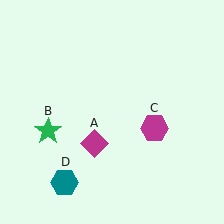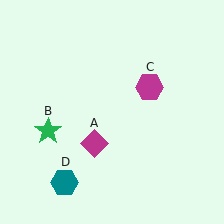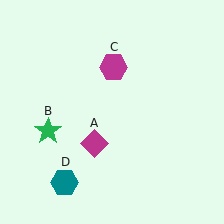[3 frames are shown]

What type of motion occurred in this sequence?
The magenta hexagon (object C) rotated counterclockwise around the center of the scene.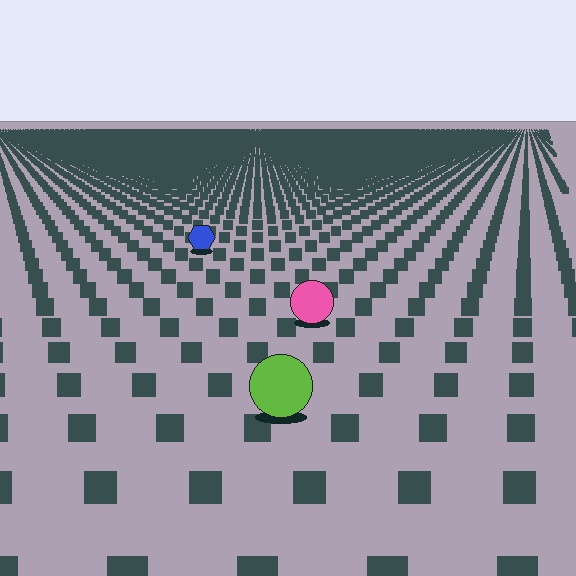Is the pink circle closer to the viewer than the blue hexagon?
Yes. The pink circle is closer — you can tell from the texture gradient: the ground texture is coarser near it.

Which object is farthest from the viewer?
The blue hexagon is farthest from the viewer. It appears smaller and the ground texture around it is denser.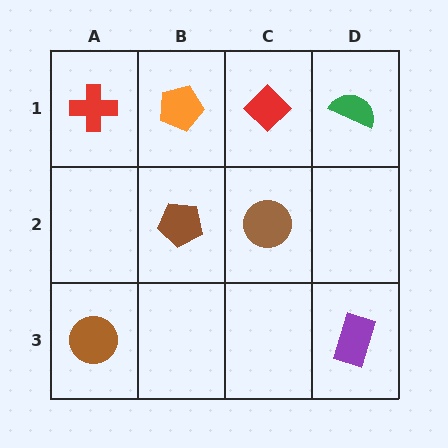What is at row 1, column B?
An orange pentagon.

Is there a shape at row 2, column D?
No, that cell is empty.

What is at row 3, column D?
A purple rectangle.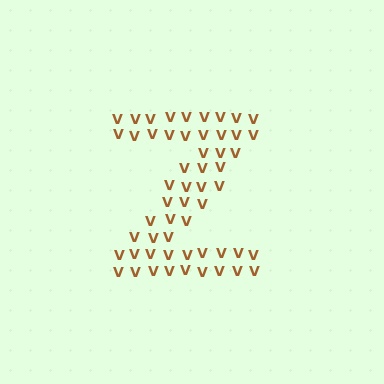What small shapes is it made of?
It is made of small letter V's.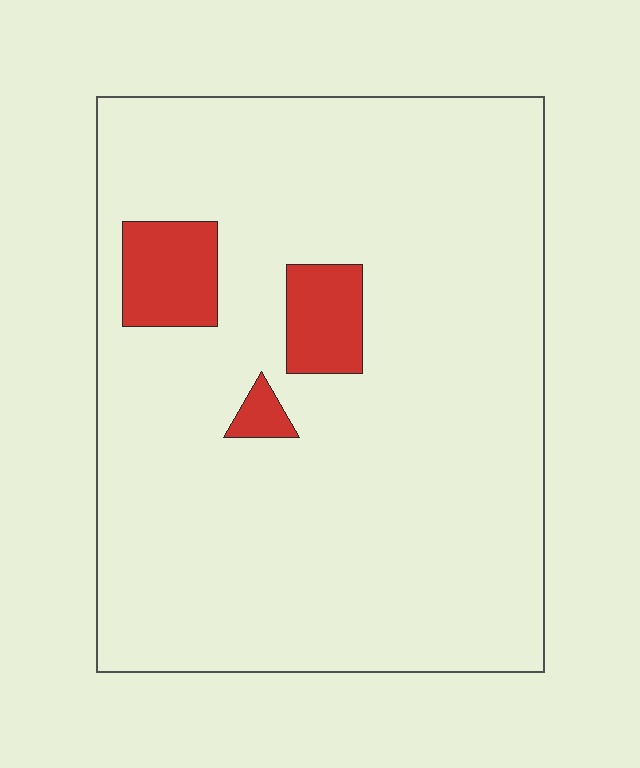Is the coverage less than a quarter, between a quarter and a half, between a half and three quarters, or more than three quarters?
Less than a quarter.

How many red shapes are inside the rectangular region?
3.